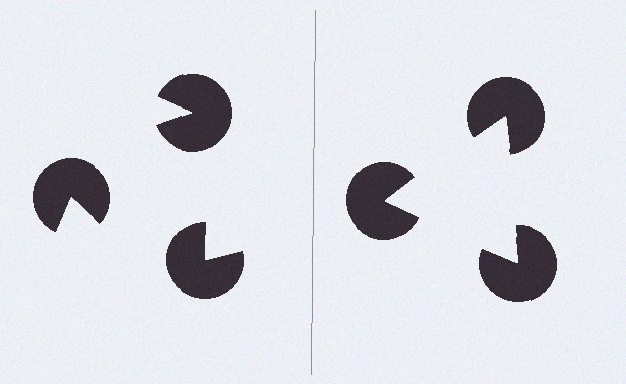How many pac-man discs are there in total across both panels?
6 — 3 on each side.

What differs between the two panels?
The pac-man discs are positioned identically on both sides; only the wedge orientations differ. On the right they align to a triangle; on the left they are misaligned.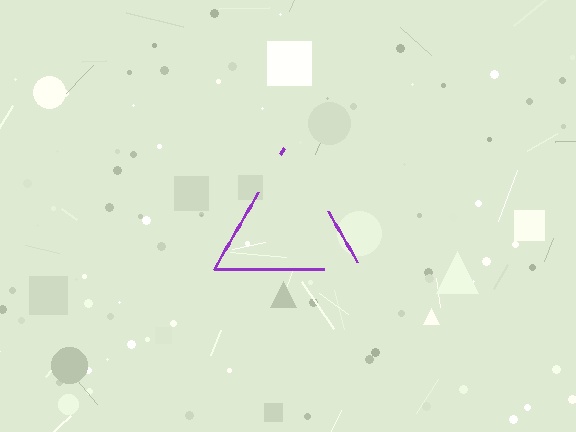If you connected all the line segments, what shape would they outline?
They would outline a triangle.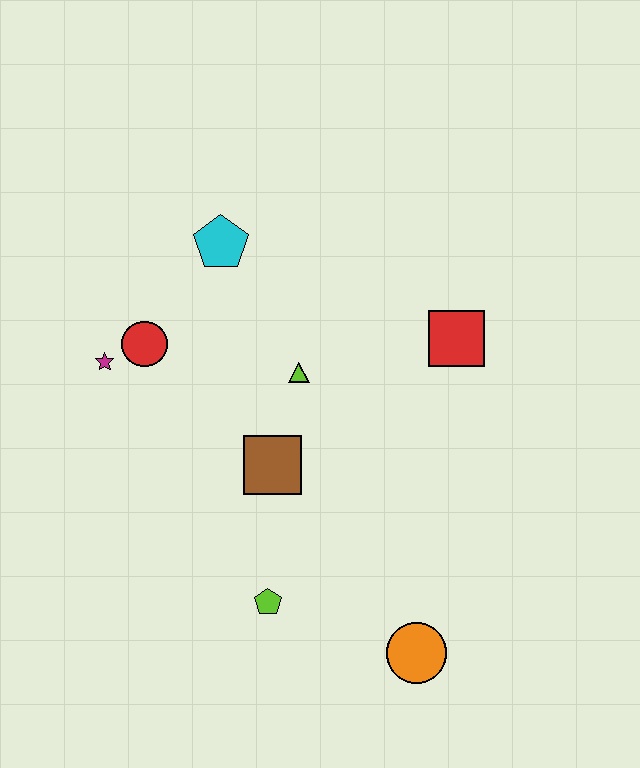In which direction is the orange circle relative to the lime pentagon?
The orange circle is to the right of the lime pentagon.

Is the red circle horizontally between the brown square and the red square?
No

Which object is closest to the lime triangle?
The brown square is closest to the lime triangle.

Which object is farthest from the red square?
The magenta star is farthest from the red square.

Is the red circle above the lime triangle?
Yes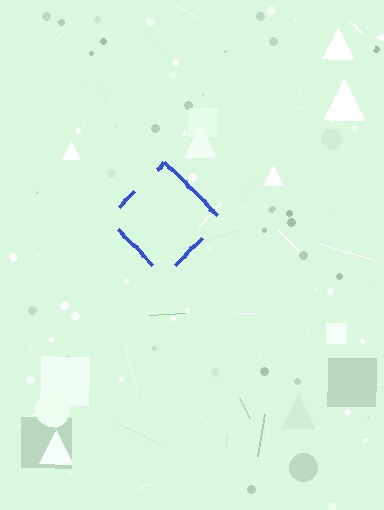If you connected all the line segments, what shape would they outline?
They would outline a diamond.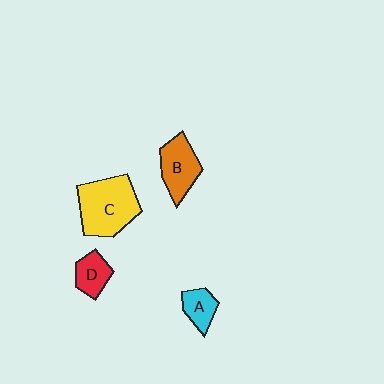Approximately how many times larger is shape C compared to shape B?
Approximately 1.6 times.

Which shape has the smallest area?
Shape A (cyan).